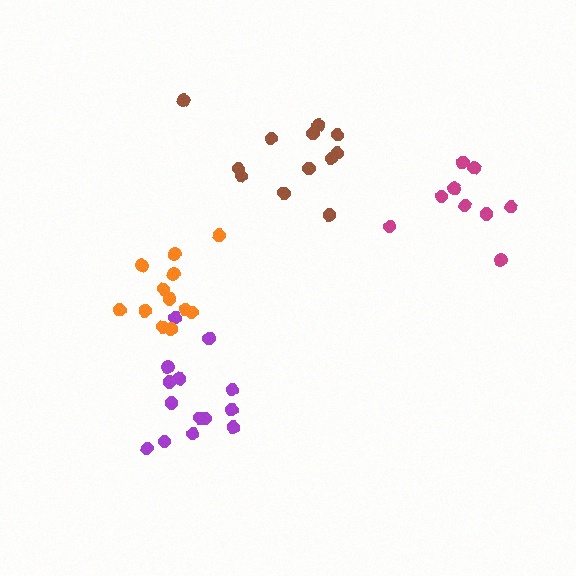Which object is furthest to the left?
The orange cluster is leftmost.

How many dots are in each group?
Group 1: 9 dots, Group 2: 14 dots, Group 3: 12 dots, Group 4: 12 dots (47 total).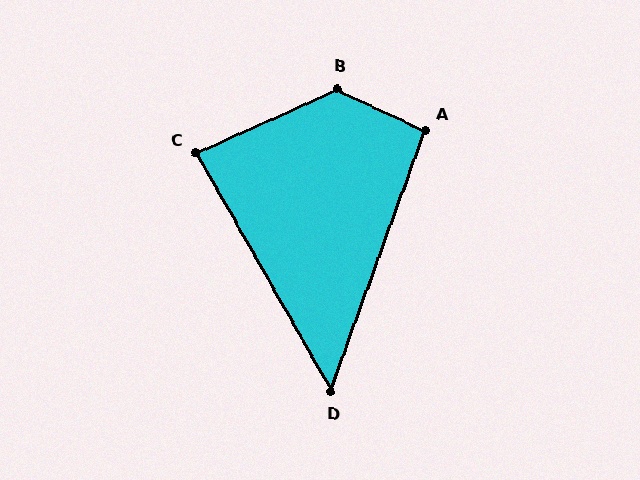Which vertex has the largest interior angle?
B, at approximately 130 degrees.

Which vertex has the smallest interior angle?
D, at approximately 50 degrees.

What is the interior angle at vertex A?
Approximately 95 degrees (obtuse).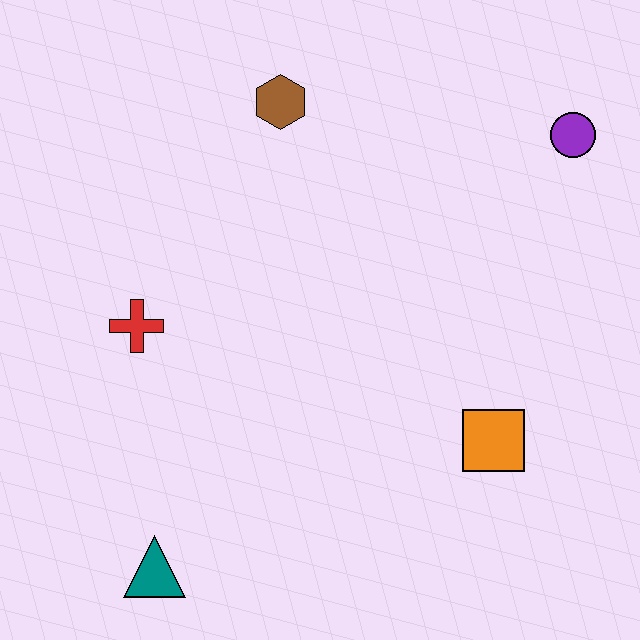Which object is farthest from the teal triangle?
The purple circle is farthest from the teal triangle.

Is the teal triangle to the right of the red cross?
Yes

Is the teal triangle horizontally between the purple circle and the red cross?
Yes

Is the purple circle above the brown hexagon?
No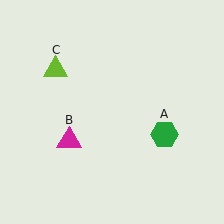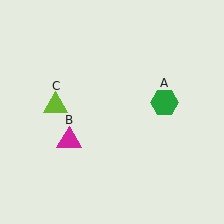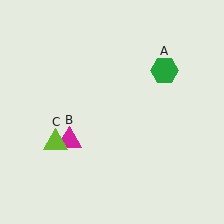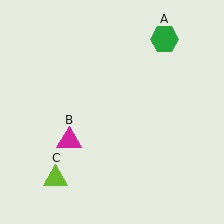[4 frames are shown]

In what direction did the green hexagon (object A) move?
The green hexagon (object A) moved up.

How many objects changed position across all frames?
2 objects changed position: green hexagon (object A), lime triangle (object C).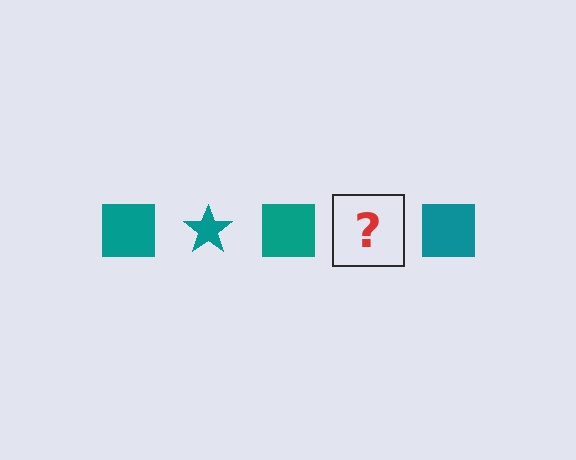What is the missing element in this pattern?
The missing element is a teal star.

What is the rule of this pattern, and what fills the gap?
The rule is that the pattern cycles through square, star shapes in teal. The gap should be filled with a teal star.